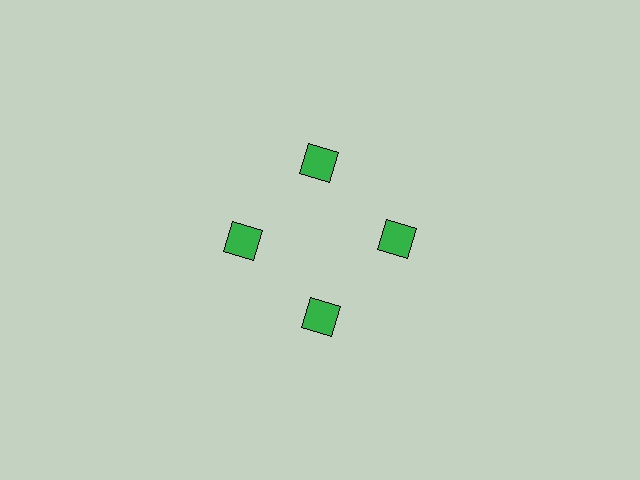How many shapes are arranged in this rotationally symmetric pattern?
There are 4 shapes, arranged in 4 groups of 1.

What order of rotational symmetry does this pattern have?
This pattern has 4-fold rotational symmetry.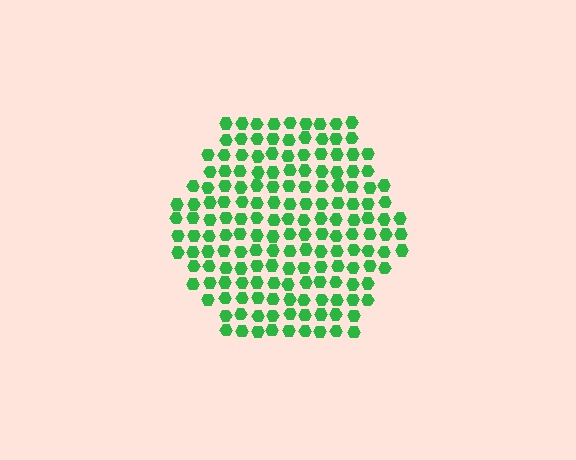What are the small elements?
The small elements are hexagons.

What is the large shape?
The large shape is a hexagon.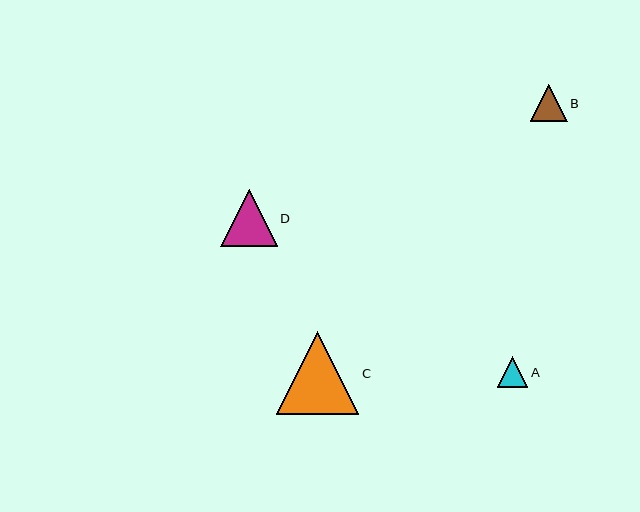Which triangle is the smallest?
Triangle A is the smallest with a size of approximately 31 pixels.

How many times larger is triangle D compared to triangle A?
Triangle D is approximately 1.8 times the size of triangle A.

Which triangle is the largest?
Triangle C is the largest with a size of approximately 83 pixels.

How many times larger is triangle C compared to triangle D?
Triangle C is approximately 1.5 times the size of triangle D.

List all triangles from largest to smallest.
From largest to smallest: C, D, B, A.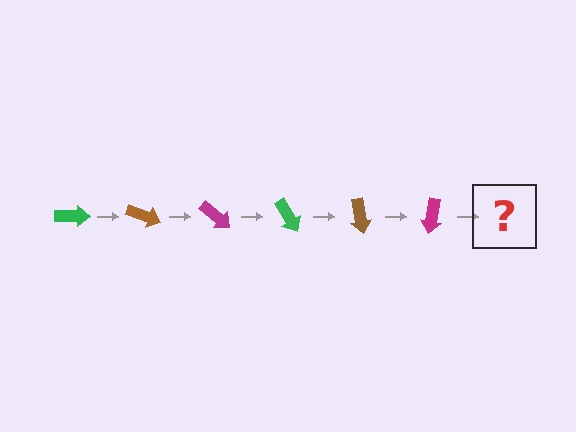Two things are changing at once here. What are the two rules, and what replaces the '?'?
The two rules are that it rotates 20 degrees each step and the color cycles through green, brown, and magenta. The '?' should be a green arrow, rotated 120 degrees from the start.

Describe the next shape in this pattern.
It should be a green arrow, rotated 120 degrees from the start.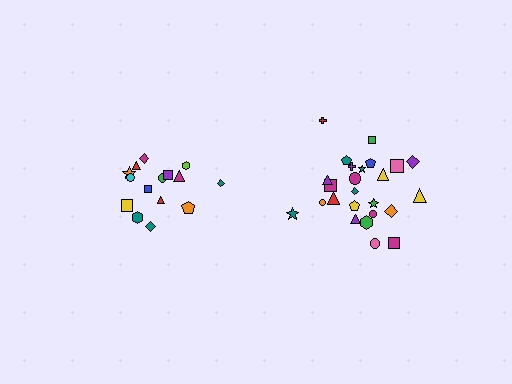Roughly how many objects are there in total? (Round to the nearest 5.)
Roughly 40 objects in total.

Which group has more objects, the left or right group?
The right group.